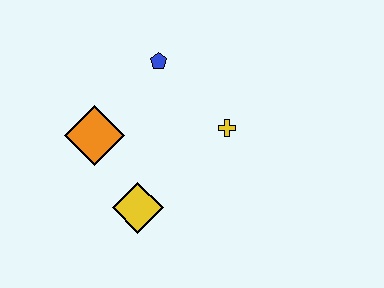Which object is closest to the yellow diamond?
The orange diamond is closest to the yellow diamond.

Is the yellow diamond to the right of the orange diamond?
Yes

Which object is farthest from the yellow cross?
The orange diamond is farthest from the yellow cross.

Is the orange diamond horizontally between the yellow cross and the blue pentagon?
No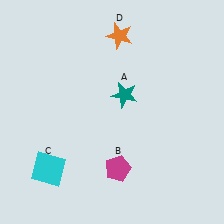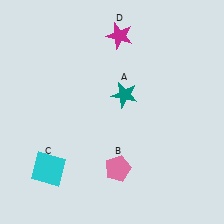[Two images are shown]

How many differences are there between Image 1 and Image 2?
There are 2 differences between the two images.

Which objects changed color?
B changed from magenta to pink. D changed from orange to magenta.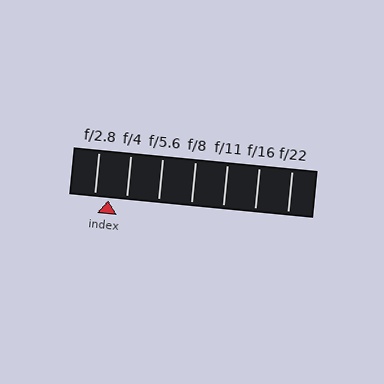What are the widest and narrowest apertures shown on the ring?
The widest aperture shown is f/2.8 and the narrowest is f/22.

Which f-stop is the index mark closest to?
The index mark is closest to f/2.8.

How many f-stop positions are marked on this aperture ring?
There are 7 f-stop positions marked.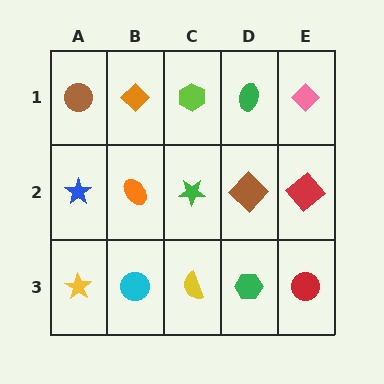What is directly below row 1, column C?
A green star.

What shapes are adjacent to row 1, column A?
A blue star (row 2, column A), an orange diamond (row 1, column B).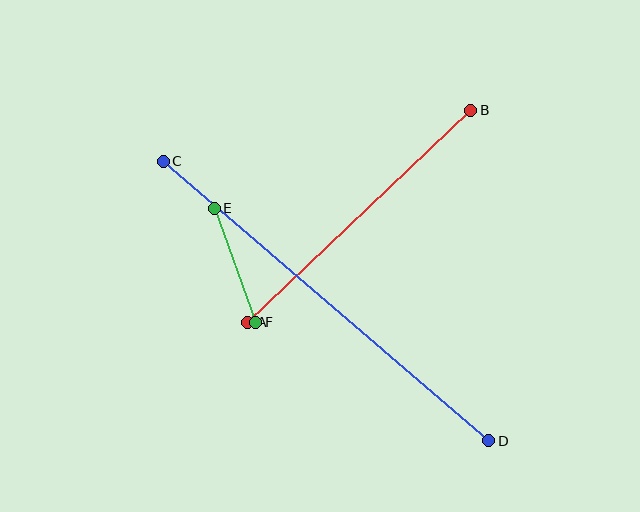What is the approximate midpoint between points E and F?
The midpoint is at approximately (235, 265) pixels.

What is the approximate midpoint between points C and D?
The midpoint is at approximately (326, 301) pixels.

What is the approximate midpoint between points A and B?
The midpoint is at approximately (359, 216) pixels.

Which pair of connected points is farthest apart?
Points C and D are farthest apart.